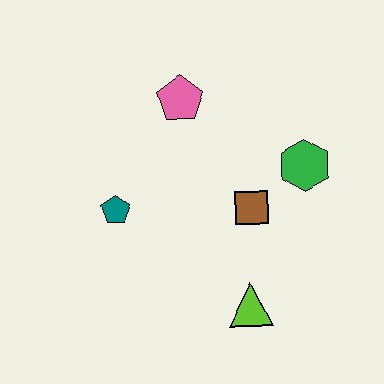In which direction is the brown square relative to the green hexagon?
The brown square is to the left of the green hexagon.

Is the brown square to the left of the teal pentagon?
No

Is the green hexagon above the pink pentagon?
No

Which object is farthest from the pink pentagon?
The lime triangle is farthest from the pink pentagon.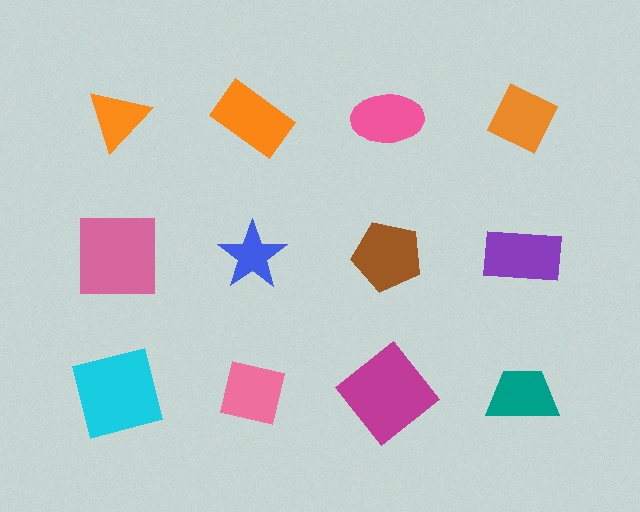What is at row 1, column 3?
A pink ellipse.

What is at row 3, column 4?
A teal trapezoid.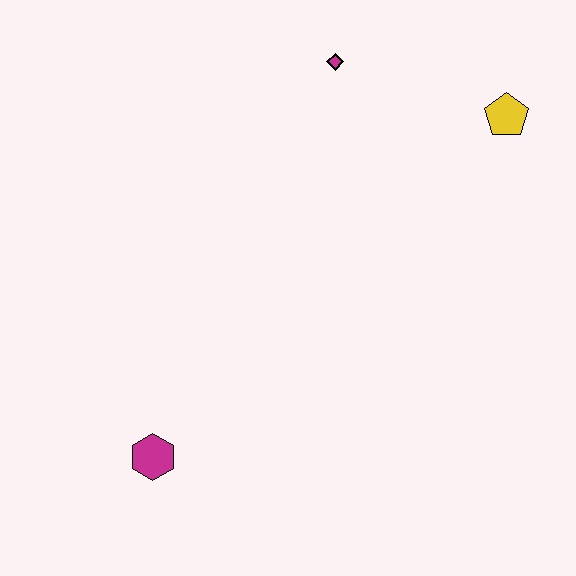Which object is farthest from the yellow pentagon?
The magenta hexagon is farthest from the yellow pentagon.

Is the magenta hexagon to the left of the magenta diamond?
Yes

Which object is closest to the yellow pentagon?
The magenta diamond is closest to the yellow pentagon.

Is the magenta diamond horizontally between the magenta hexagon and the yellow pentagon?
Yes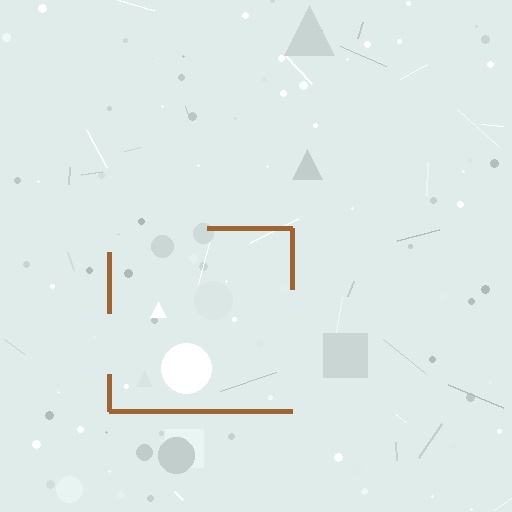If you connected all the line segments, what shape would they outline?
They would outline a square.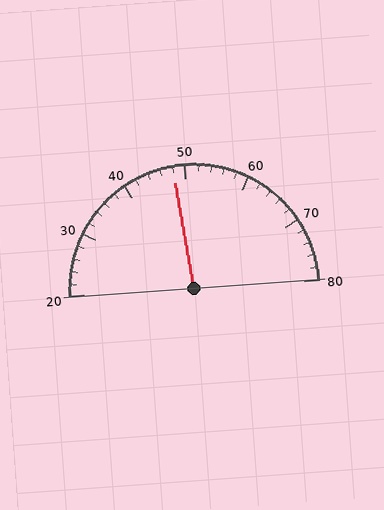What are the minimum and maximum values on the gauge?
The gauge ranges from 20 to 80.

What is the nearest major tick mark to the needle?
The nearest major tick mark is 50.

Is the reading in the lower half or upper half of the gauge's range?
The reading is in the lower half of the range (20 to 80).